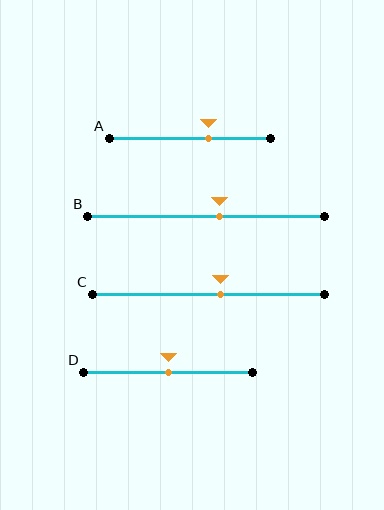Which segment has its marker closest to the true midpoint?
Segment D has its marker closest to the true midpoint.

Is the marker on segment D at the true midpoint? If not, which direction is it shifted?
Yes, the marker on segment D is at the true midpoint.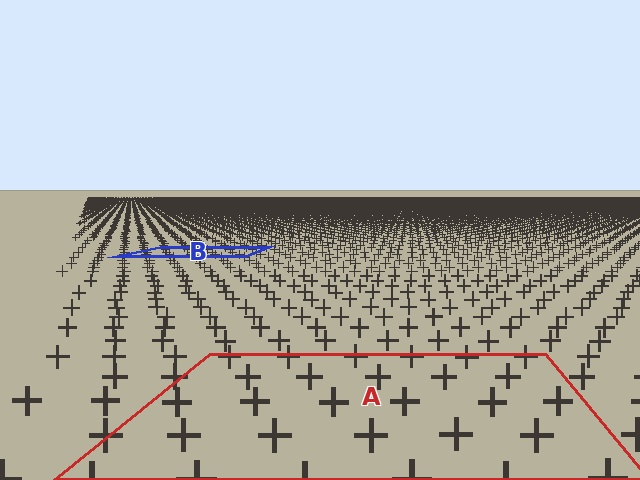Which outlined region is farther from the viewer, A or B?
Region B is farther from the viewer — the texture elements inside it appear smaller and more densely packed.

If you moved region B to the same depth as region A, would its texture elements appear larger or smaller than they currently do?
They would appear larger. At a closer depth, the same texture elements are projected at a bigger on-screen size.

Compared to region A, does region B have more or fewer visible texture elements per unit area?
Region B has more texture elements per unit area — they are packed more densely because it is farther away.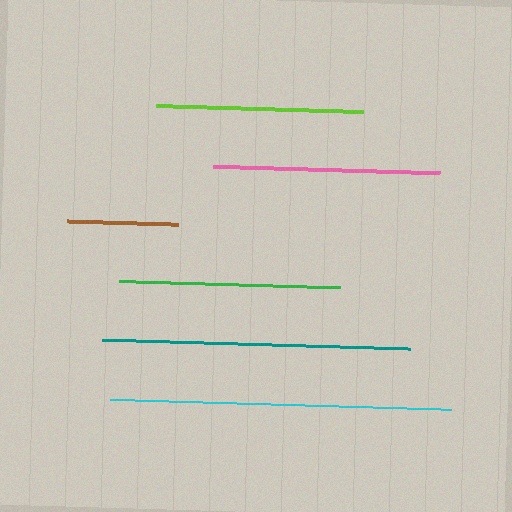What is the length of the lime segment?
The lime segment is approximately 207 pixels long.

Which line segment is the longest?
The cyan line is the longest at approximately 341 pixels.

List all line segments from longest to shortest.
From longest to shortest: cyan, teal, pink, green, lime, brown.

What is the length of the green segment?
The green segment is approximately 221 pixels long.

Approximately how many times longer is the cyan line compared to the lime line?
The cyan line is approximately 1.6 times the length of the lime line.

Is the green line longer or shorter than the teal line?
The teal line is longer than the green line.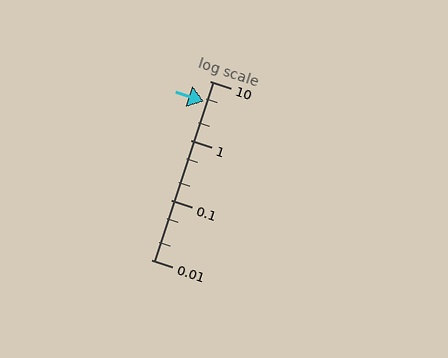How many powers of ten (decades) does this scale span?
The scale spans 3 decades, from 0.01 to 10.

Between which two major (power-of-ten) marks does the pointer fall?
The pointer is between 1 and 10.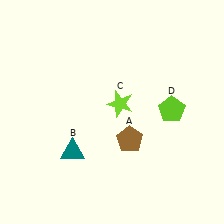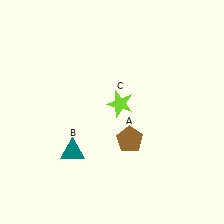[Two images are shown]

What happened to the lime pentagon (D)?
The lime pentagon (D) was removed in Image 2. It was in the top-right area of Image 1.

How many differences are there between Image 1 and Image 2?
There is 1 difference between the two images.